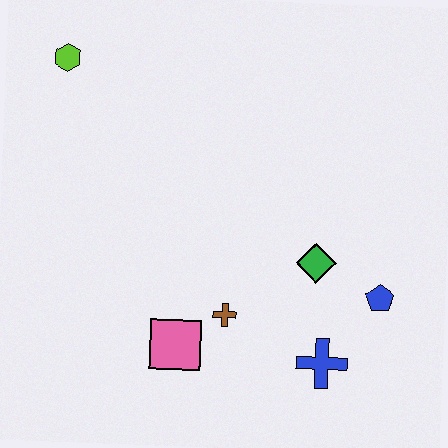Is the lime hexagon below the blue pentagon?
No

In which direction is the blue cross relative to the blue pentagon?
The blue cross is below the blue pentagon.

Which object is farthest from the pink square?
The lime hexagon is farthest from the pink square.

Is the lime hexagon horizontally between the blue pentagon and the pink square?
No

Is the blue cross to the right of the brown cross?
Yes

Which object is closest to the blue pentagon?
The green diamond is closest to the blue pentagon.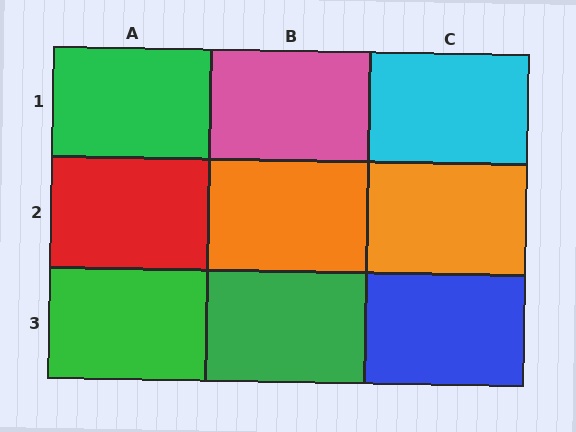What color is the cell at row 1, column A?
Green.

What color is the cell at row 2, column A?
Red.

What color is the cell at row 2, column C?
Orange.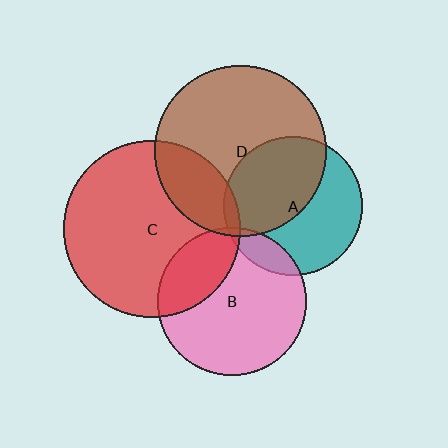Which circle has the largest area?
Circle C (red).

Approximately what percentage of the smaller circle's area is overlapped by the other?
Approximately 25%.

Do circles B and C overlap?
Yes.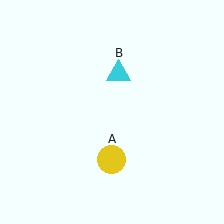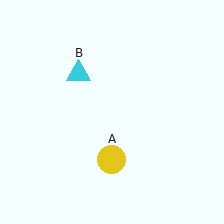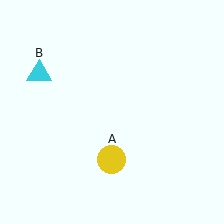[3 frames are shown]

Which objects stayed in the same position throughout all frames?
Yellow circle (object A) remained stationary.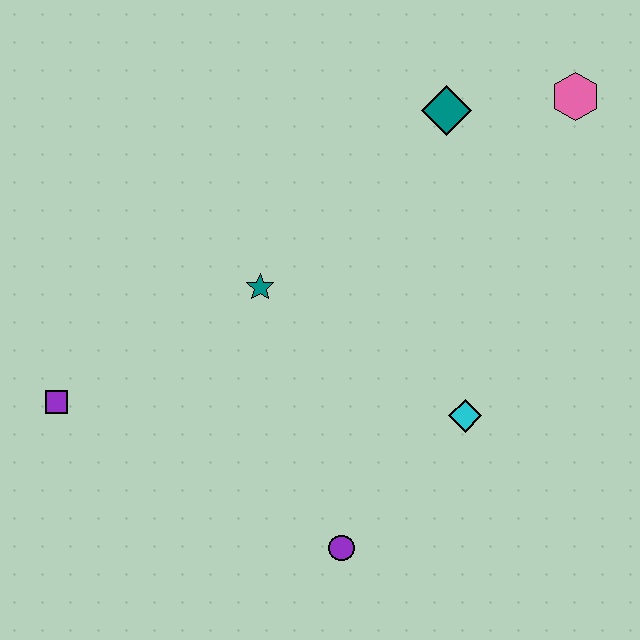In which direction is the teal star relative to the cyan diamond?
The teal star is to the left of the cyan diamond.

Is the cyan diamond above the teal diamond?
No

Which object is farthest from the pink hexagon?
The purple square is farthest from the pink hexagon.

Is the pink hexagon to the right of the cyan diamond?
Yes